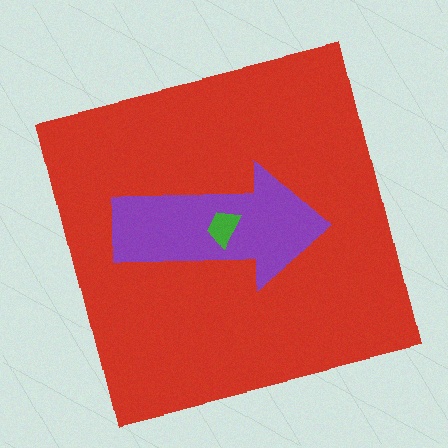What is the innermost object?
The green trapezoid.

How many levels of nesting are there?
3.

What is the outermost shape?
The red square.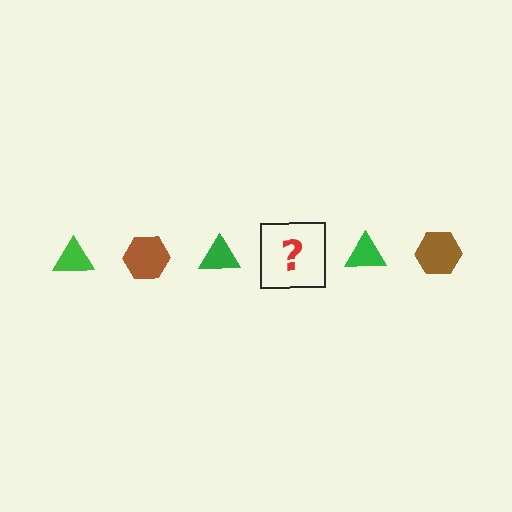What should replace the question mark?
The question mark should be replaced with a brown hexagon.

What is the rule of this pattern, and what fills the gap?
The rule is that the pattern alternates between green triangle and brown hexagon. The gap should be filled with a brown hexagon.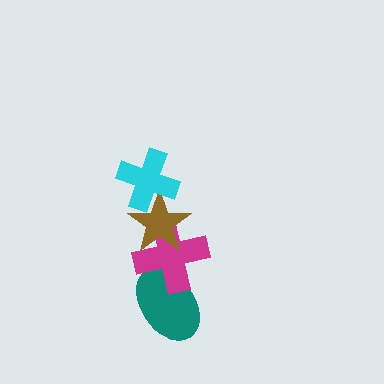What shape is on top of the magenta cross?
The brown star is on top of the magenta cross.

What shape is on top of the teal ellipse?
The magenta cross is on top of the teal ellipse.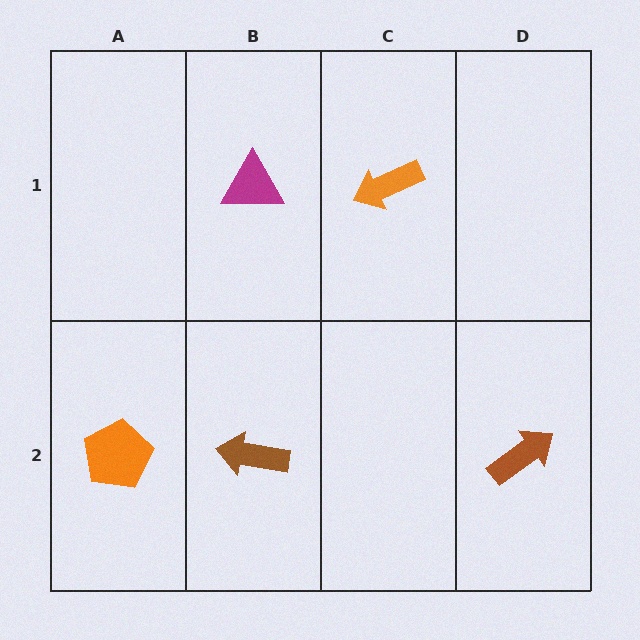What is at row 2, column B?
A brown arrow.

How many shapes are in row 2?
3 shapes.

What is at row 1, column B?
A magenta triangle.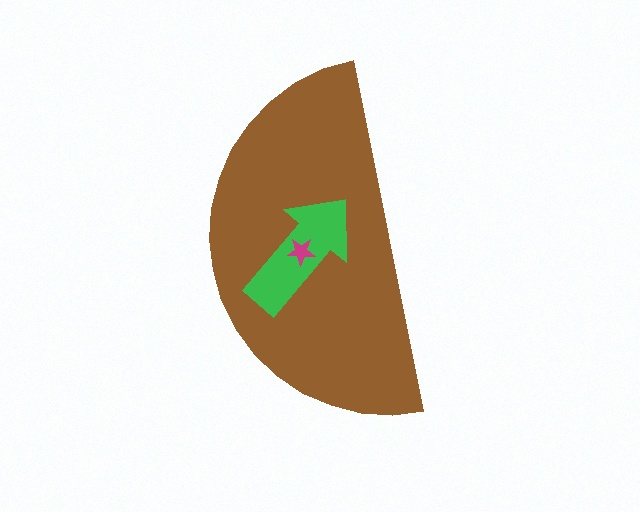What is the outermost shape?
The brown semicircle.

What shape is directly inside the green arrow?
The magenta star.